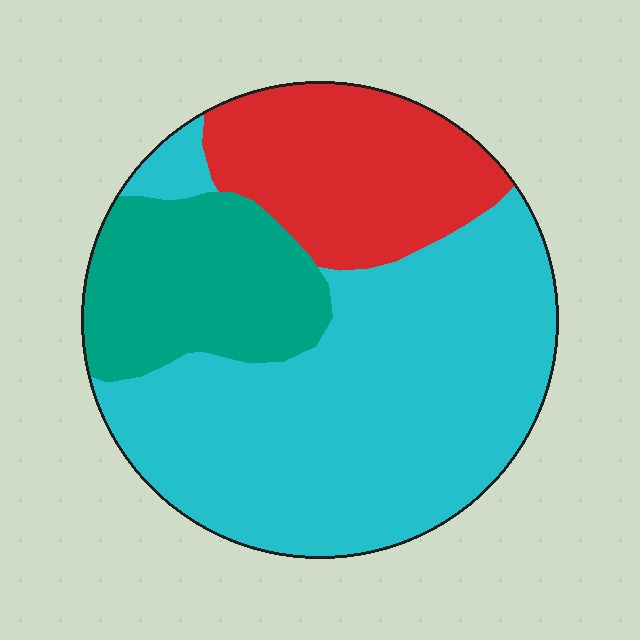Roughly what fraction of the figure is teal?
Teal covers roughly 20% of the figure.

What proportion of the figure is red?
Red covers around 20% of the figure.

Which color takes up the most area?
Cyan, at roughly 55%.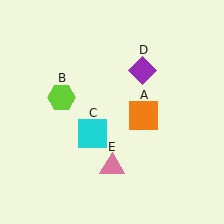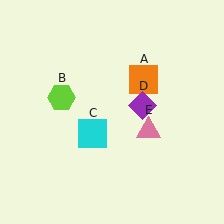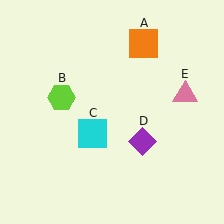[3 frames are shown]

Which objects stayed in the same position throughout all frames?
Lime hexagon (object B) and cyan square (object C) remained stationary.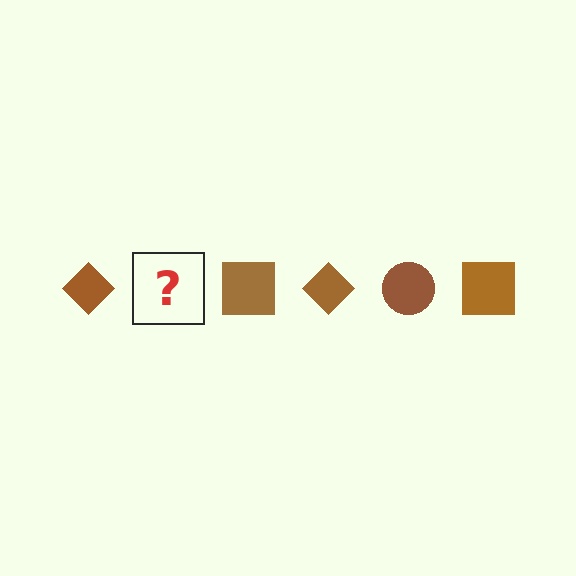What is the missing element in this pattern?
The missing element is a brown circle.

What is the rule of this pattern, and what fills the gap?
The rule is that the pattern cycles through diamond, circle, square shapes in brown. The gap should be filled with a brown circle.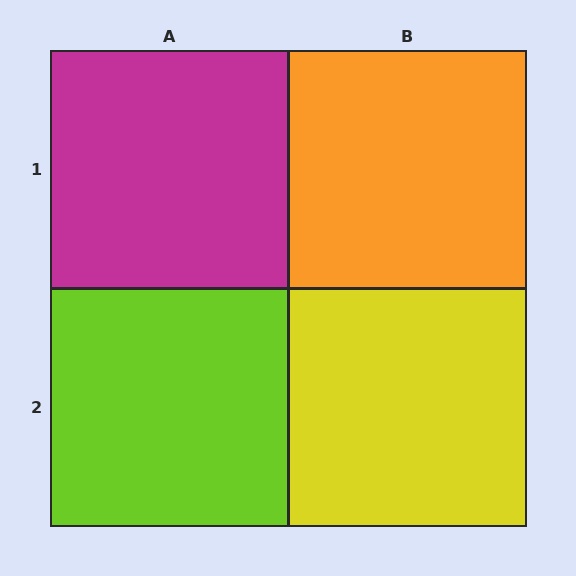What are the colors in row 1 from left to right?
Magenta, orange.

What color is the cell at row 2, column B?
Yellow.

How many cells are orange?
1 cell is orange.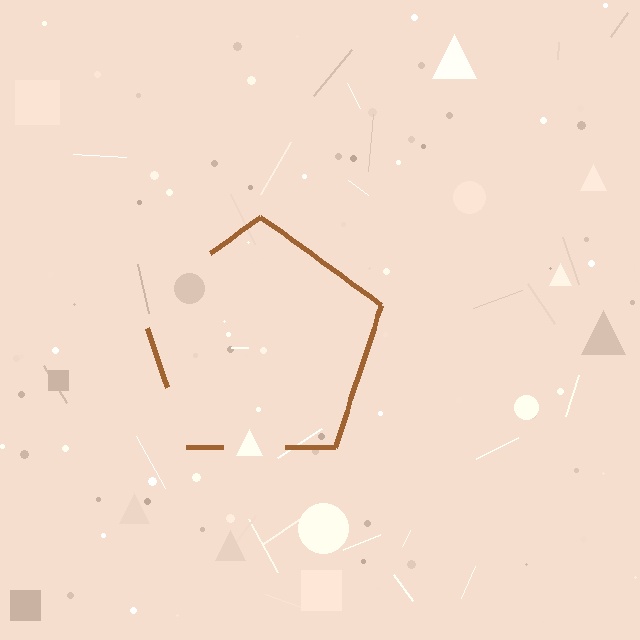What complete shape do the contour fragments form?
The contour fragments form a pentagon.